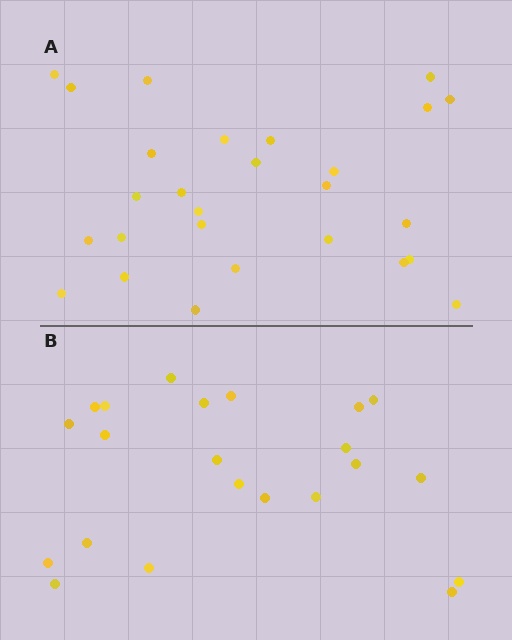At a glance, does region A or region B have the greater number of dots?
Region A (the top region) has more dots.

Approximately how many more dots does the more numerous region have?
Region A has about 5 more dots than region B.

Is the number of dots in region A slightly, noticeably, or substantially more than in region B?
Region A has only slightly more — the two regions are fairly close. The ratio is roughly 1.2 to 1.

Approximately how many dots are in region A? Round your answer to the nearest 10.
About 30 dots. (The exact count is 27, which rounds to 30.)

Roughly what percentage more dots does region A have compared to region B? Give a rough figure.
About 25% more.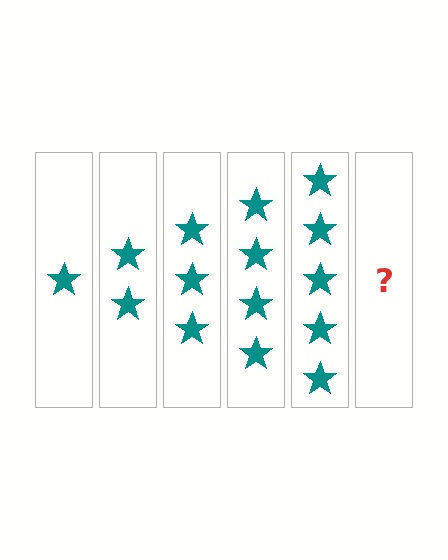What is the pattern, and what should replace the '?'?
The pattern is that each step adds one more star. The '?' should be 6 stars.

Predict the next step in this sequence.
The next step is 6 stars.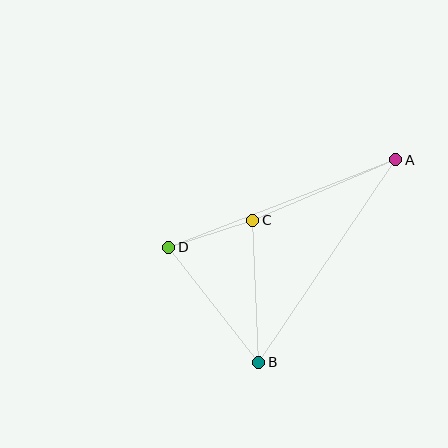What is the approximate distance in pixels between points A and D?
The distance between A and D is approximately 243 pixels.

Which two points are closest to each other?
Points C and D are closest to each other.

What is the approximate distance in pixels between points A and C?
The distance between A and C is approximately 156 pixels.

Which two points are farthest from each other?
Points A and B are farthest from each other.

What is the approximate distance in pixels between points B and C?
The distance between B and C is approximately 142 pixels.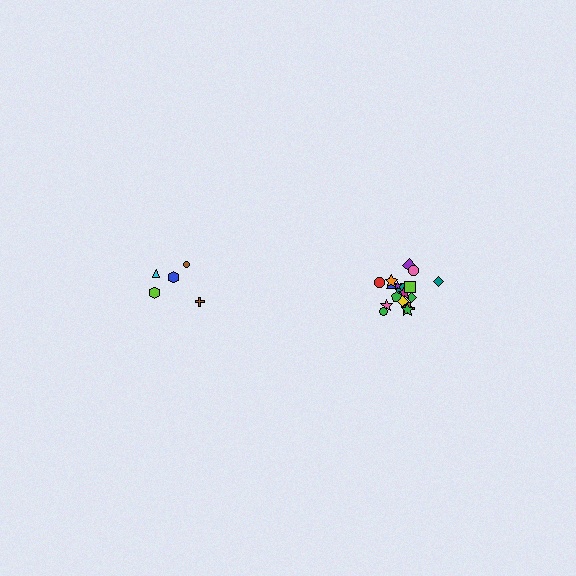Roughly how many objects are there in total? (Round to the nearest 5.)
Roughly 25 objects in total.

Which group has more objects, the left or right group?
The right group.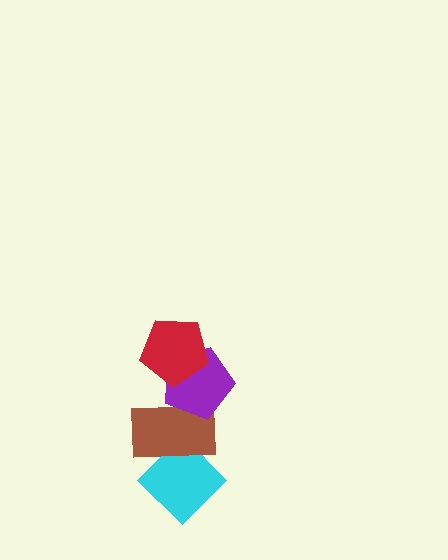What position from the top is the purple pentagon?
The purple pentagon is 2nd from the top.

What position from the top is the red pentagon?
The red pentagon is 1st from the top.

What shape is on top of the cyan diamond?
The brown rectangle is on top of the cyan diamond.